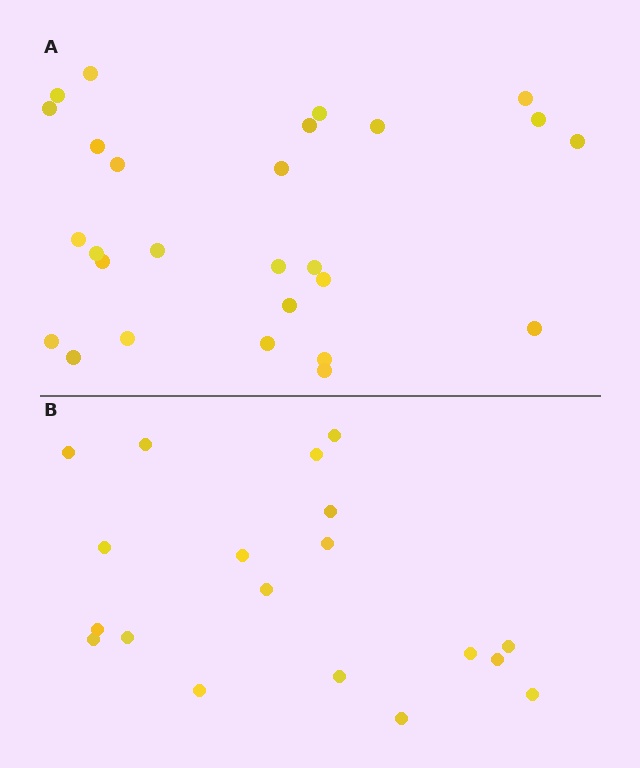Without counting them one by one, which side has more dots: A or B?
Region A (the top region) has more dots.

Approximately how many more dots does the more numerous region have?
Region A has roughly 8 or so more dots than region B.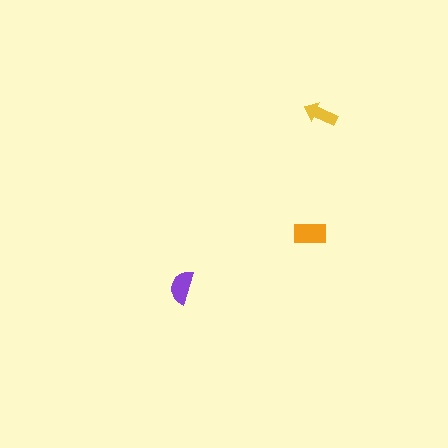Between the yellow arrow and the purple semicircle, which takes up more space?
The purple semicircle.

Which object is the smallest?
The yellow arrow.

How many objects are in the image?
There are 3 objects in the image.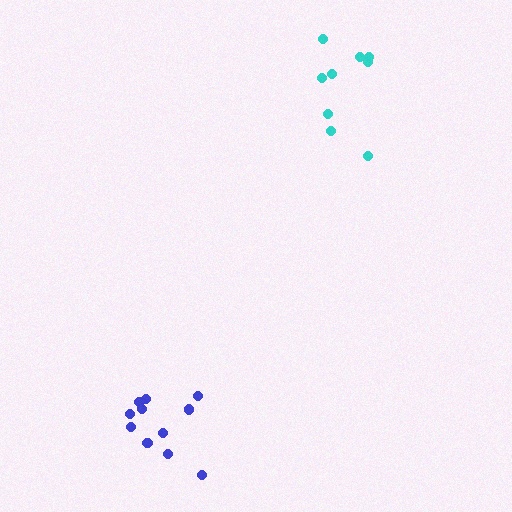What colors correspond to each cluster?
The clusters are colored: cyan, blue.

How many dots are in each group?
Group 1: 9 dots, Group 2: 11 dots (20 total).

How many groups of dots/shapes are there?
There are 2 groups.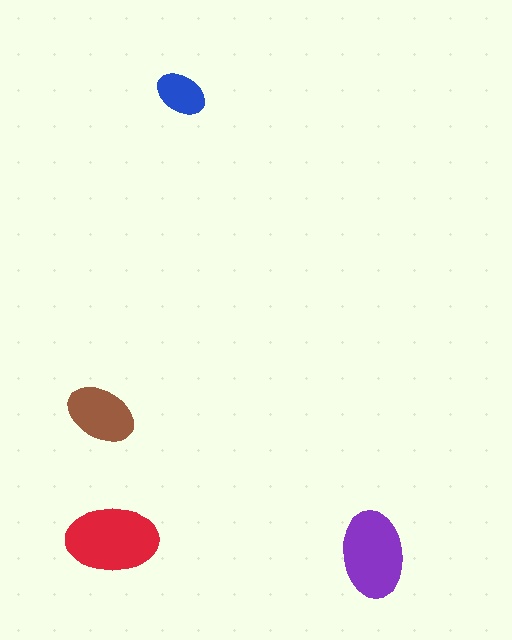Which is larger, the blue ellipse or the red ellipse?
The red one.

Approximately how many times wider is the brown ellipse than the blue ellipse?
About 1.5 times wider.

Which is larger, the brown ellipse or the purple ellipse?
The purple one.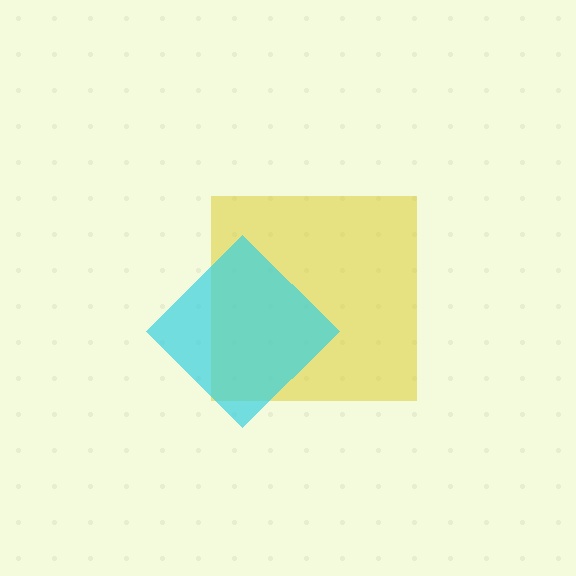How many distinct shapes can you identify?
There are 2 distinct shapes: a yellow square, a cyan diamond.